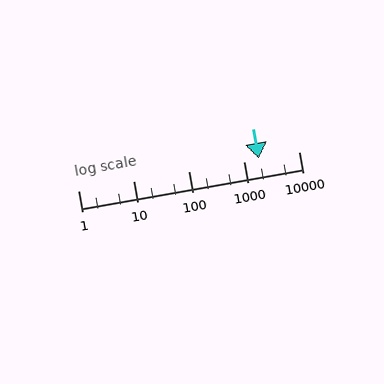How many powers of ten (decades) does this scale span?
The scale spans 4 decades, from 1 to 10000.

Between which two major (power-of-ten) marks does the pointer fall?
The pointer is between 1000 and 10000.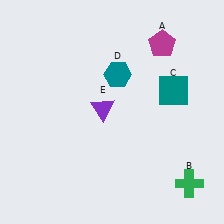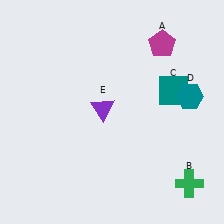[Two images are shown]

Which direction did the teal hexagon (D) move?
The teal hexagon (D) moved right.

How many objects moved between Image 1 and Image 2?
1 object moved between the two images.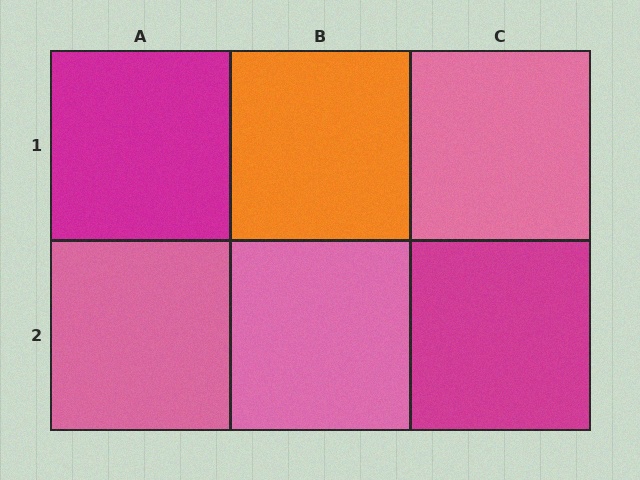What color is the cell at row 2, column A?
Pink.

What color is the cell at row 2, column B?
Pink.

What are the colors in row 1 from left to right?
Magenta, orange, pink.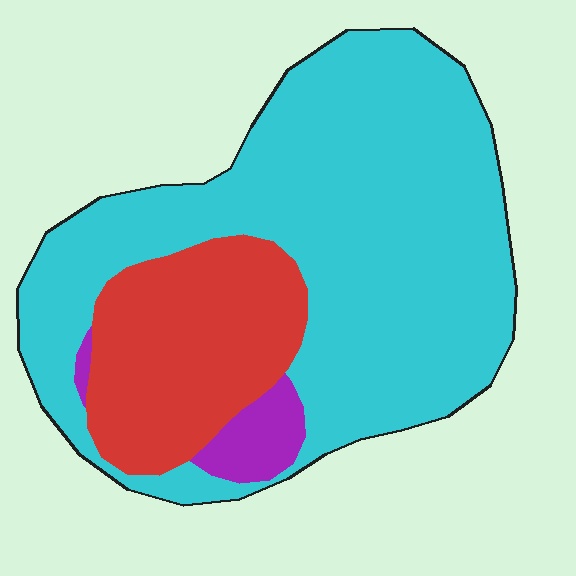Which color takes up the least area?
Purple, at roughly 5%.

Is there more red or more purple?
Red.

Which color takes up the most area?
Cyan, at roughly 70%.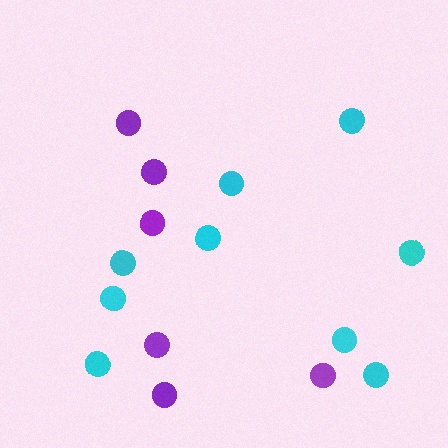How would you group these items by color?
There are 2 groups: one group of purple circles (6) and one group of cyan circles (9).